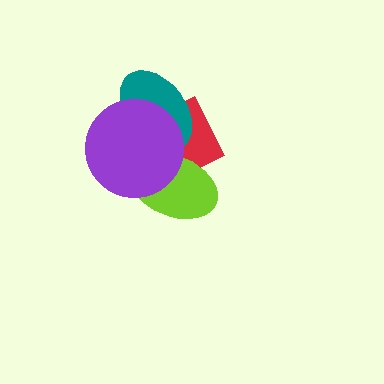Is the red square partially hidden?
Yes, it is partially covered by another shape.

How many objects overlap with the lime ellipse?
3 objects overlap with the lime ellipse.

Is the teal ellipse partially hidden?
Yes, it is partially covered by another shape.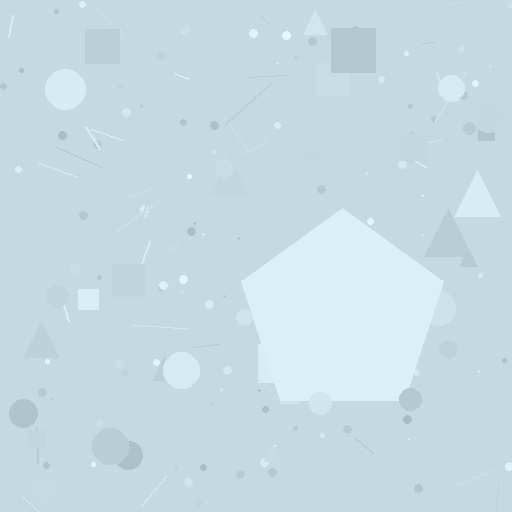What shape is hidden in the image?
A pentagon is hidden in the image.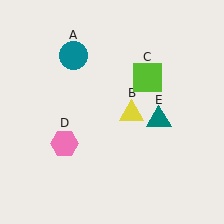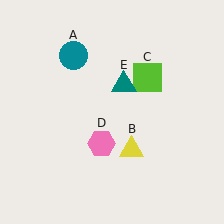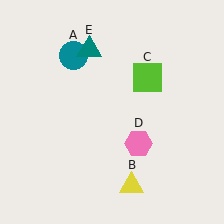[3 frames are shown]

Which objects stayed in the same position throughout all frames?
Teal circle (object A) and lime square (object C) remained stationary.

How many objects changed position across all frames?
3 objects changed position: yellow triangle (object B), pink hexagon (object D), teal triangle (object E).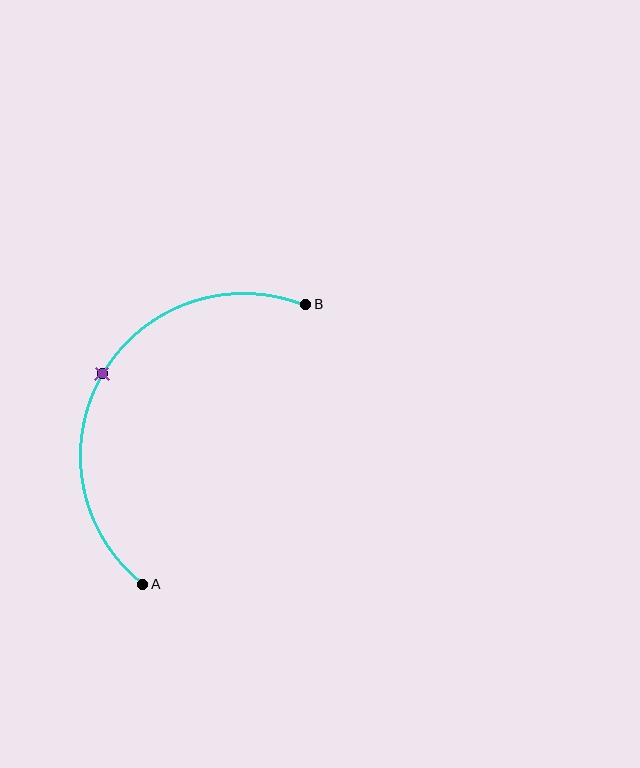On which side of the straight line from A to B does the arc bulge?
The arc bulges to the left of the straight line connecting A and B.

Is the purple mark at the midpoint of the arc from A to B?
Yes. The purple mark lies on the arc at equal arc-length from both A and B — it is the arc midpoint.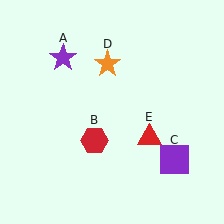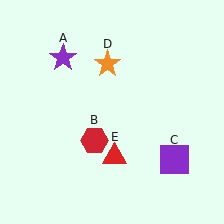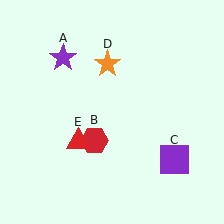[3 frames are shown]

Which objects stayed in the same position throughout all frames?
Purple star (object A) and red hexagon (object B) and purple square (object C) and orange star (object D) remained stationary.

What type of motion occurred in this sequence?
The red triangle (object E) rotated clockwise around the center of the scene.